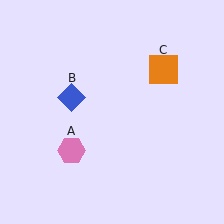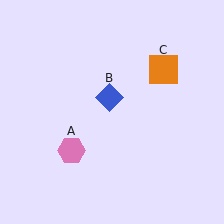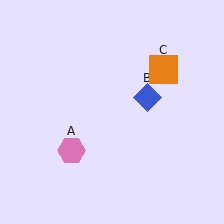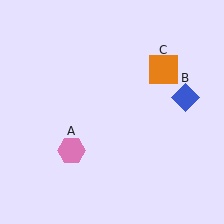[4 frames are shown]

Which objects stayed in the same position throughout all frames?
Pink hexagon (object A) and orange square (object C) remained stationary.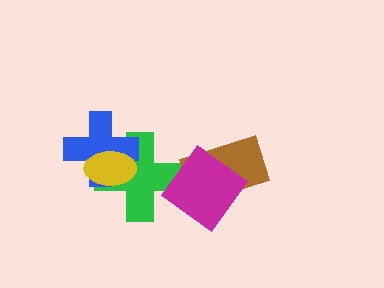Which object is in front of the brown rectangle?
The magenta diamond is in front of the brown rectangle.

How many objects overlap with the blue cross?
2 objects overlap with the blue cross.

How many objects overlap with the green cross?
3 objects overlap with the green cross.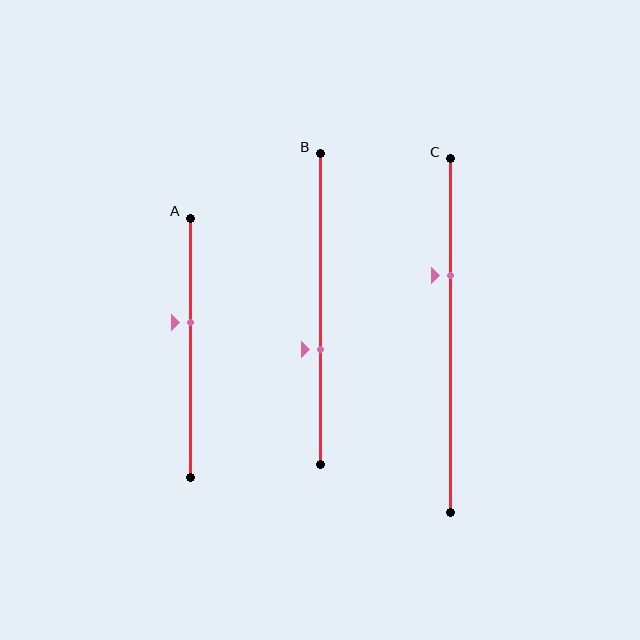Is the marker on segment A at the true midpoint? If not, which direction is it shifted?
No, the marker on segment A is shifted upward by about 10% of the segment length.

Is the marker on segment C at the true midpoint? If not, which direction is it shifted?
No, the marker on segment C is shifted upward by about 17% of the segment length.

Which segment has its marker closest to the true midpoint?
Segment A has its marker closest to the true midpoint.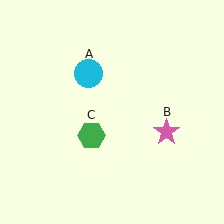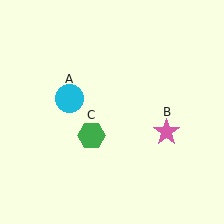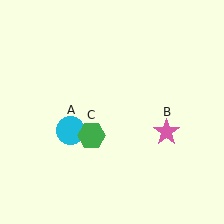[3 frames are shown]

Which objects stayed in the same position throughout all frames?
Pink star (object B) and green hexagon (object C) remained stationary.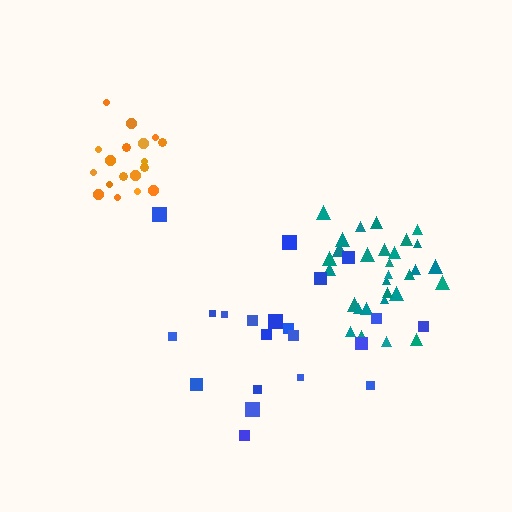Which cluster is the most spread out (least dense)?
Blue.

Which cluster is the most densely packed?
Orange.